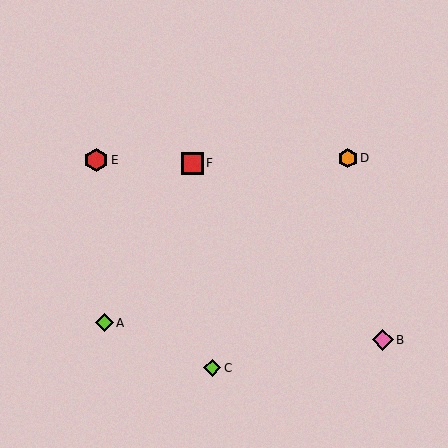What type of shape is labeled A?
Shape A is a lime diamond.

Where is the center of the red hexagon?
The center of the red hexagon is at (96, 160).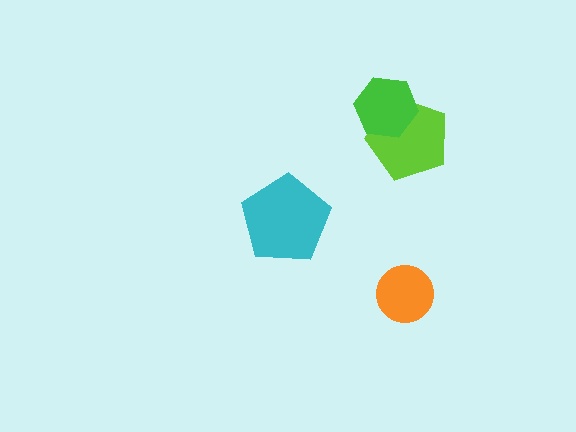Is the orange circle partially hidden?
No, no other shape covers it.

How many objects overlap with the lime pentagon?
1 object overlaps with the lime pentagon.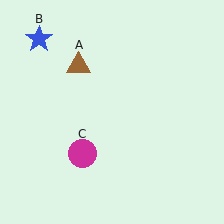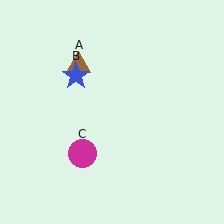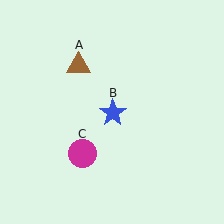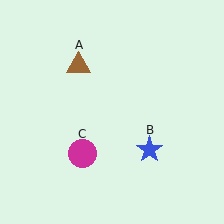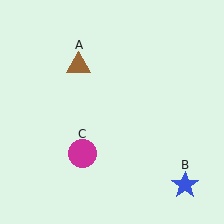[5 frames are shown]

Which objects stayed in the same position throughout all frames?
Brown triangle (object A) and magenta circle (object C) remained stationary.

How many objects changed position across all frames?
1 object changed position: blue star (object B).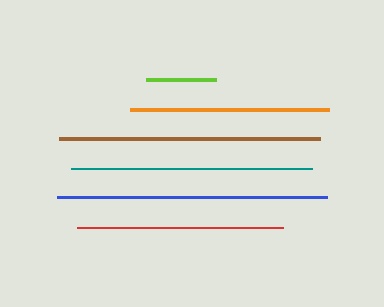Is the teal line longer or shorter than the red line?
The teal line is longer than the red line.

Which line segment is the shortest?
The lime line is the shortest at approximately 69 pixels.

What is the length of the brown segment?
The brown segment is approximately 261 pixels long.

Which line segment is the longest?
The blue line is the longest at approximately 270 pixels.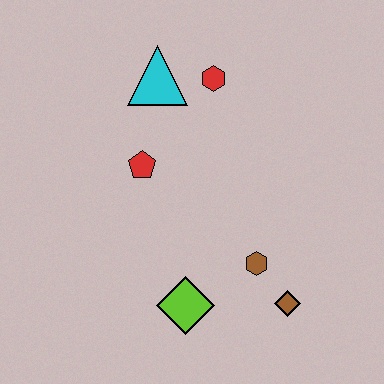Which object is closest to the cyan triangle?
The red hexagon is closest to the cyan triangle.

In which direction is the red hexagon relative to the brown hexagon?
The red hexagon is above the brown hexagon.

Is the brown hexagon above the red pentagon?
No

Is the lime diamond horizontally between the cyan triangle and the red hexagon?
Yes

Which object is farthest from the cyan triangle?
The brown diamond is farthest from the cyan triangle.